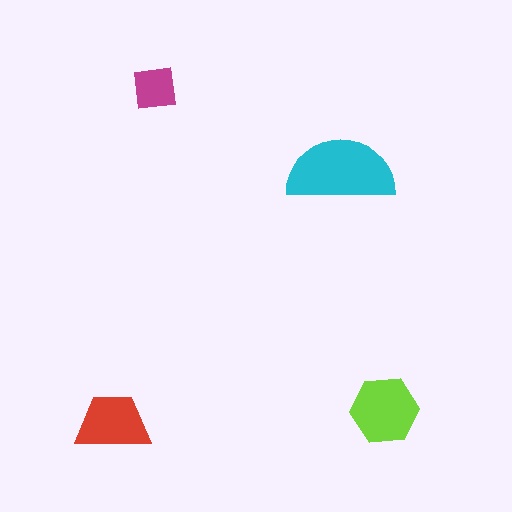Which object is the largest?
The cyan semicircle.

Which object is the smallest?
The magenta square.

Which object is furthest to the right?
The lime hexagon is rightmost.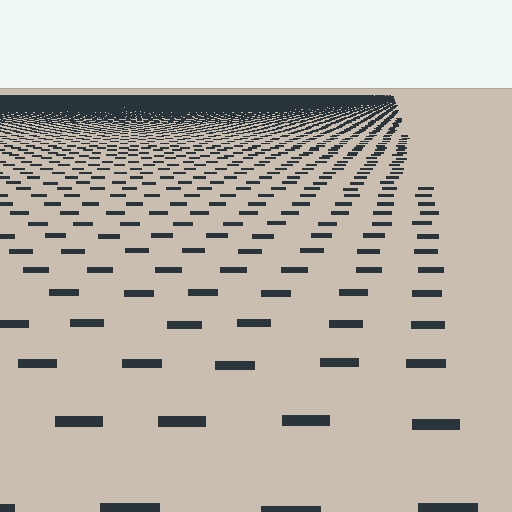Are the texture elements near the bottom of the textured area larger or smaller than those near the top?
Larger. Near the bottom, elements are closer to the viewer and appear at a bigger on-screen size.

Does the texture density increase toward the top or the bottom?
Density increases toward the top.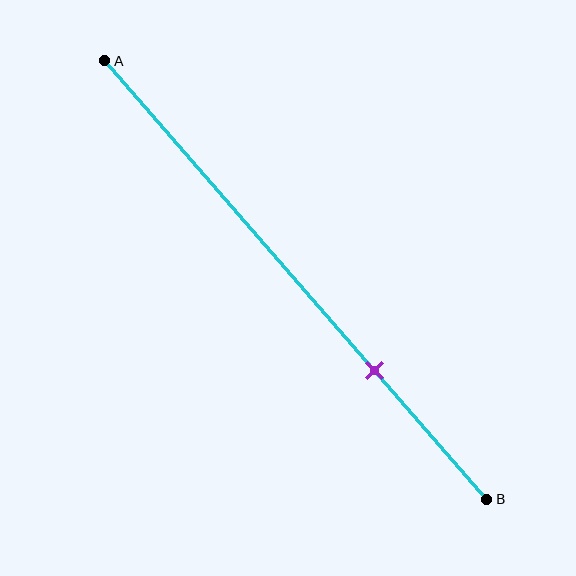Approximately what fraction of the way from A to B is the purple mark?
The purple mark is approximately 70% of the way from A to B.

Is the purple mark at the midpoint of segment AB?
No, the mark is at about 70% from A, not at the 50% midpoint.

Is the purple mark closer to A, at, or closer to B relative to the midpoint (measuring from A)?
The purple mark is closer to point B than the midpoint of segment AB.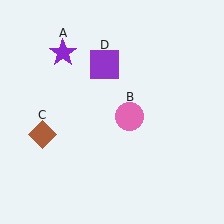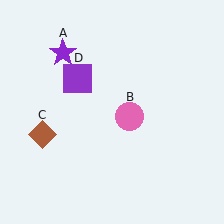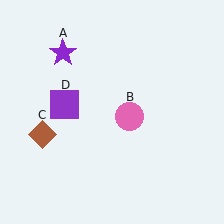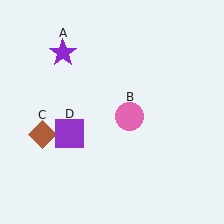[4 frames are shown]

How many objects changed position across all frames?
1 object changed position: purple square (object D).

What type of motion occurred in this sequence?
The purple square (object D) rotated counterclockwise around the center of the scene.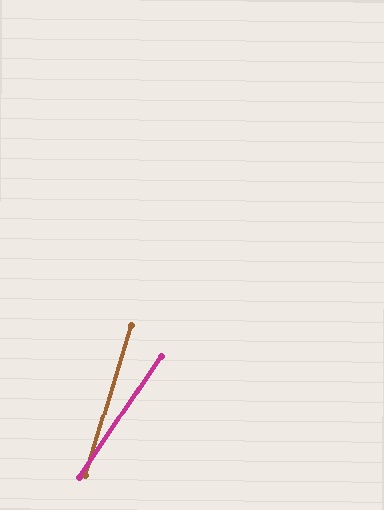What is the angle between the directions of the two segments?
Approximately 17 degrees.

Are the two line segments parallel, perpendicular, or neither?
Neither parallel nor perpendicular — they differ by about 17°.